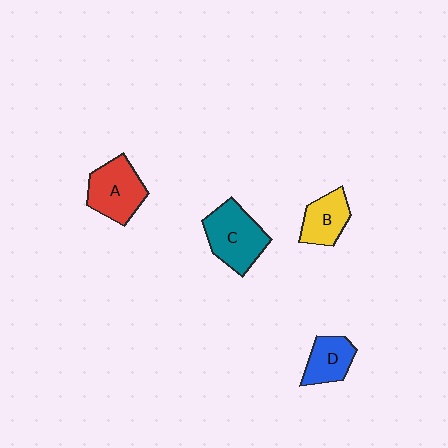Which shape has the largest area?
Shape C (teal).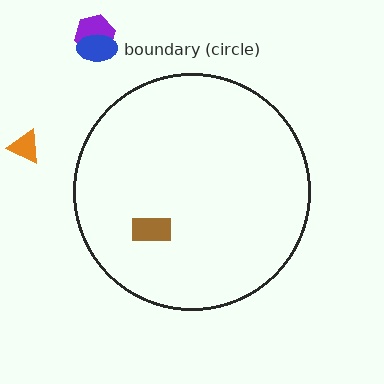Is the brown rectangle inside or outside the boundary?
Inside.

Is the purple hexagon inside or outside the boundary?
Outside.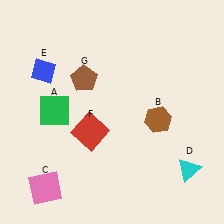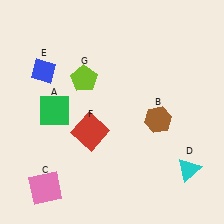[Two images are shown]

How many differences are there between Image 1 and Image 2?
There is 1 difference between the two images.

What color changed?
The pentagon (G) changed from brown in Image 1 to lime in Image 2.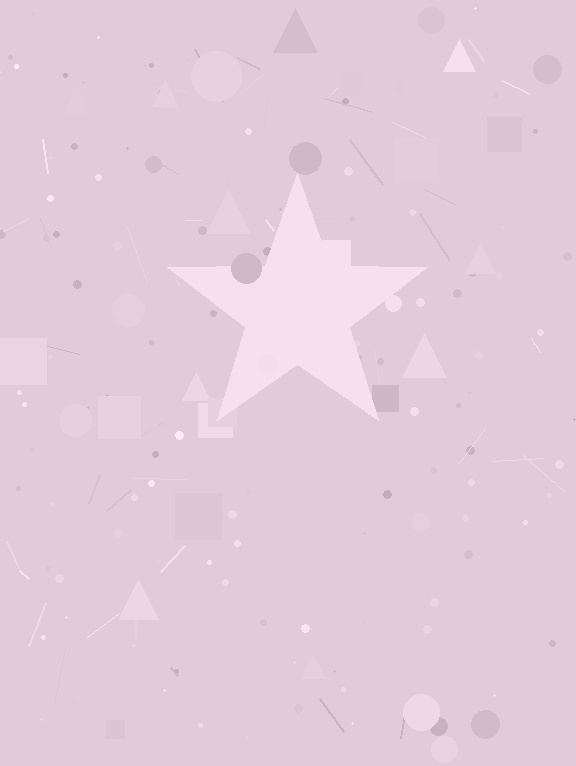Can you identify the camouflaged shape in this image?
The camouflaged shape is a star.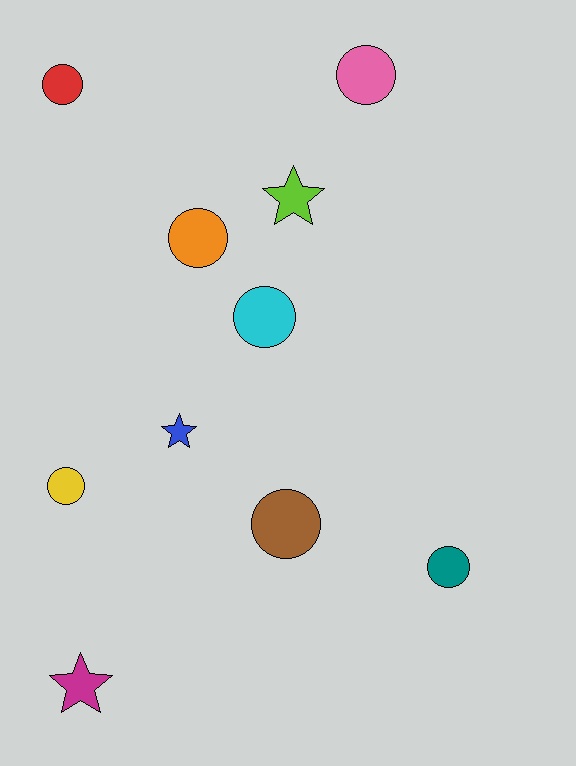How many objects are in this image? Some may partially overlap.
There are 10 objects.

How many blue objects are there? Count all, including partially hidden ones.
There is 1 blue object.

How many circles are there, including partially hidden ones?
There are 7 circles.